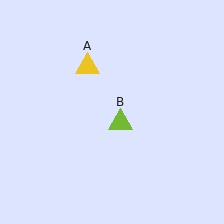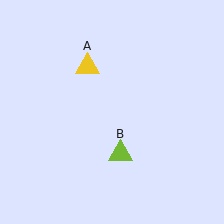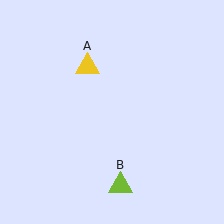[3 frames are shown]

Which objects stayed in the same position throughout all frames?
Yellow triangle (object A) remained stationary.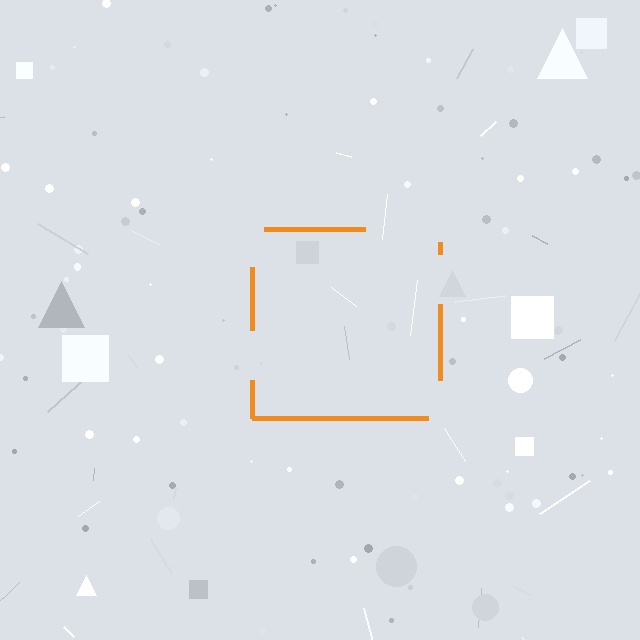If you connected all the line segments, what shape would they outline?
They would outline a square.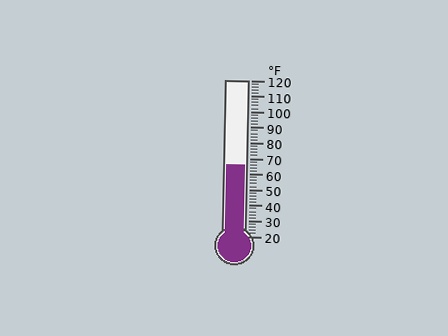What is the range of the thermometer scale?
The thermometer scale ranges from 20°F to 120°F.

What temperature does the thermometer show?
The thermometer shows approximately 66°F.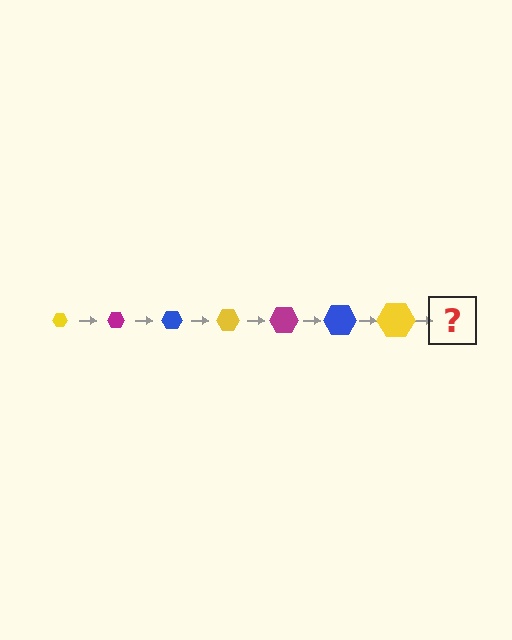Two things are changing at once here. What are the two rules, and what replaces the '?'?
The two rules are that the hexagon grows larger each step and the color cycles through yellow, magenta, and blue. The '?' should be a magenta hexagon, larger than the previous one.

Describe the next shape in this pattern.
It should be a magenta hexagon, larger than the previous one.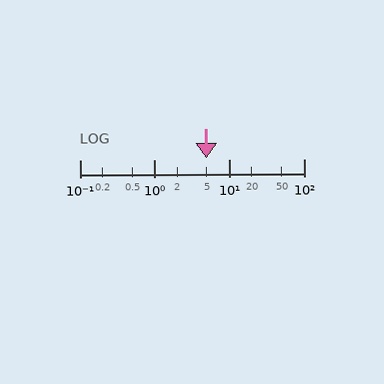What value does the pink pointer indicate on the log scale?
The pointer indicates approximately 5.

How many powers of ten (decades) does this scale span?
The scale spans 3 decades, from 0.1 to 100.